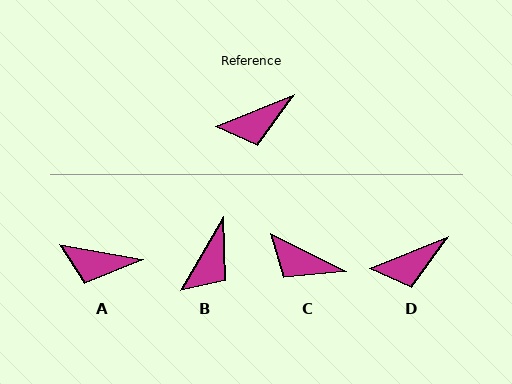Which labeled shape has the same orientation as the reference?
D.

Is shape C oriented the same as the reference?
No, it is off by about 49 degrees.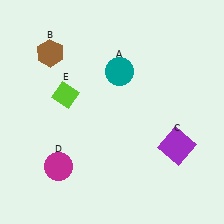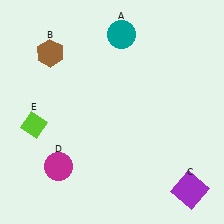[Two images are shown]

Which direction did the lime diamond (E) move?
The lime diamond (E) moved left.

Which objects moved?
The objects that moved are: the teal circle (A), the purple square (C), the lime diamond (E).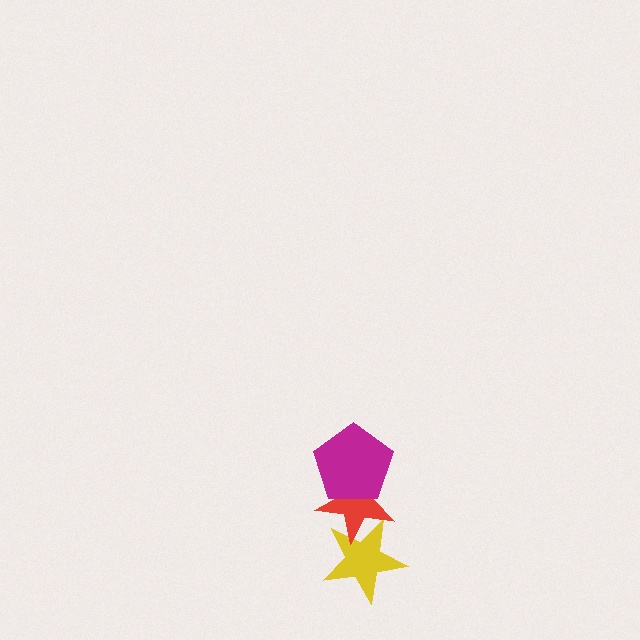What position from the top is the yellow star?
The yellow star is 3rd from the top.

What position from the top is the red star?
The red star is 2nd from the top.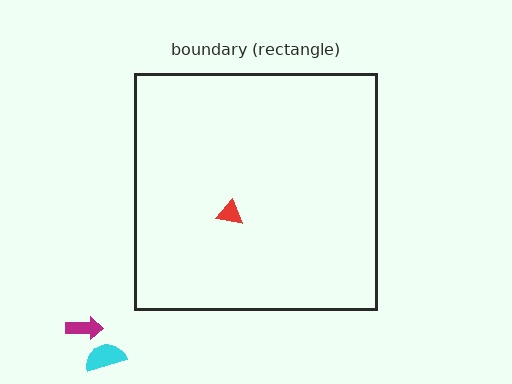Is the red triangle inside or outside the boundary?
Inside.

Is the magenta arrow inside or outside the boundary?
Outside.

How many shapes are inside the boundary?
1 inside, 2 outside.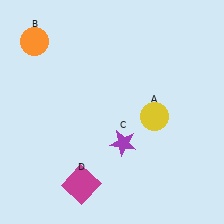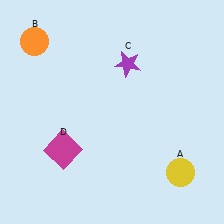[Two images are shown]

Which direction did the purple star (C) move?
The purple star (C) moved up.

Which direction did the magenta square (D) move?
The magenta square (D) moved up.